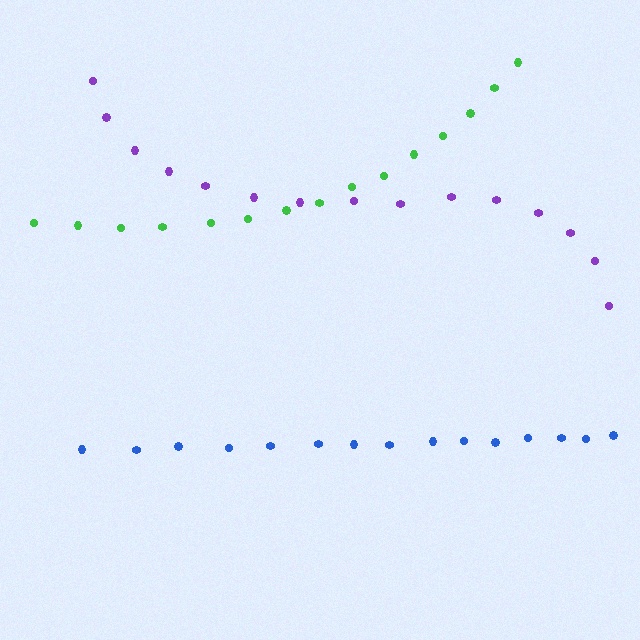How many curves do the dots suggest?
There are 3 distinct paths.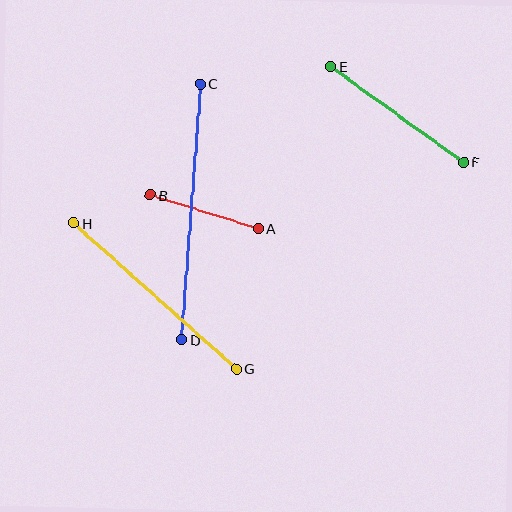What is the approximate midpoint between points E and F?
The midpoint is at approximately (397, 114) pixels.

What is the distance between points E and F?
The distance is approximately 164 pixels.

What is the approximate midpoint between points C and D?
The midpoint is at approximately (191, 212) pixels.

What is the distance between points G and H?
The distance is approximately 218 pixels.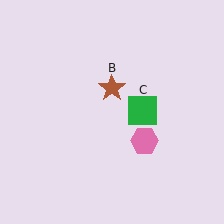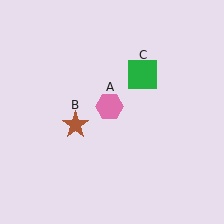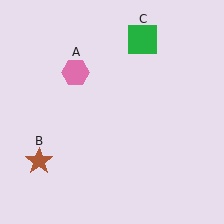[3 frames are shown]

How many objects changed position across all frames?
3 objects changed position: pink hexagon (object A), brown star (object B), green square (object C).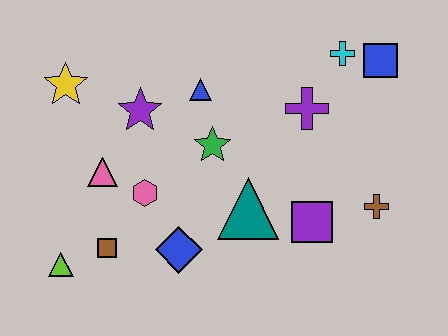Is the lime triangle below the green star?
Yes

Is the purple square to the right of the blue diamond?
Yes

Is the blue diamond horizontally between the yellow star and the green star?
Yes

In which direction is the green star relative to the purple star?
The green star is to the right of the purple star.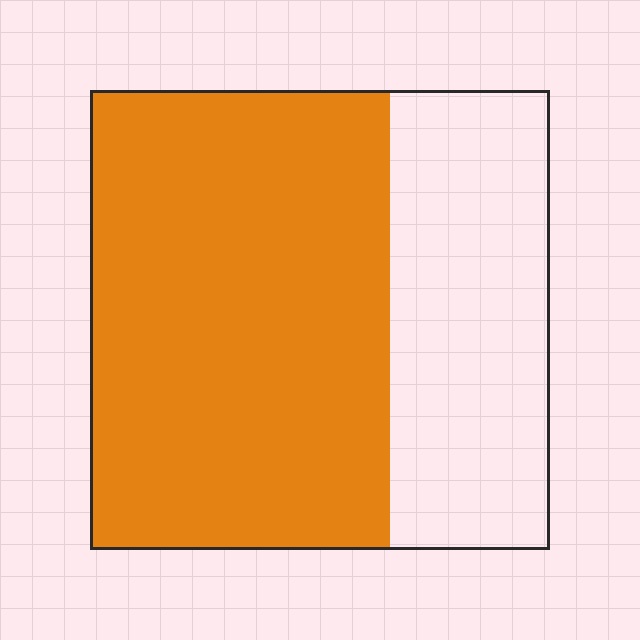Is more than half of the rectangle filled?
Yes.